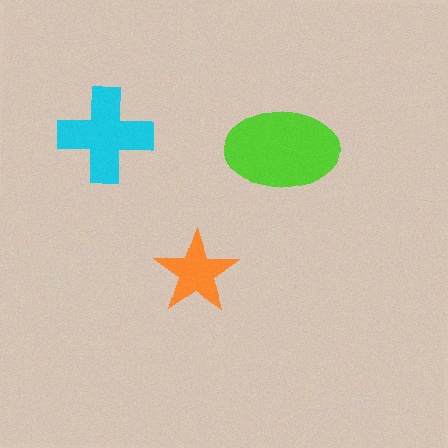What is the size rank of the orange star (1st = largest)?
3rd.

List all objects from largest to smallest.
The lime ellipse, the cyan cross, the orange star.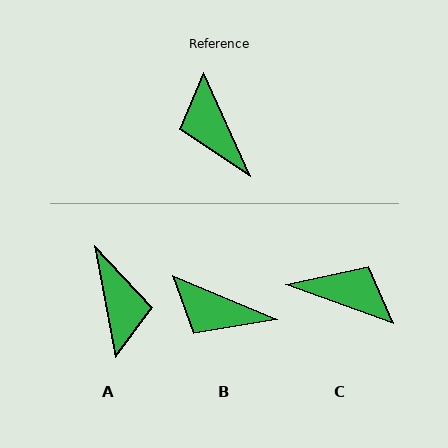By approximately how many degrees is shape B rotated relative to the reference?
Approximately 43 degrees counter-clockwise.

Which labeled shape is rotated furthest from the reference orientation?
A, about 166 degrees away.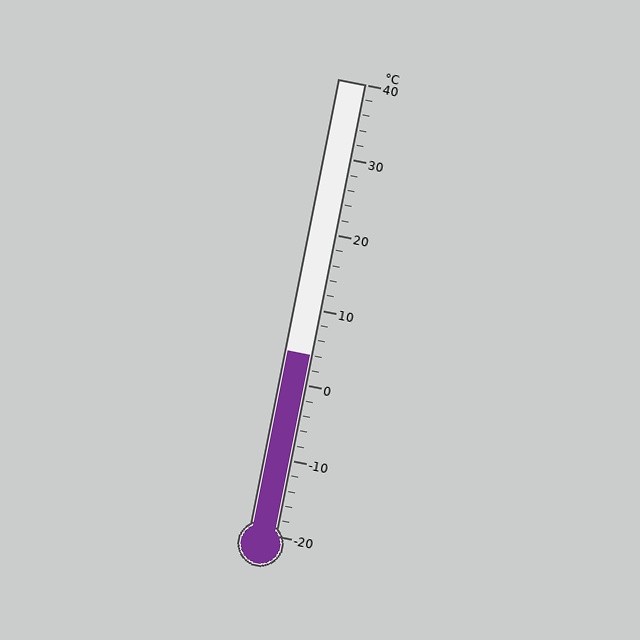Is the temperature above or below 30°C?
The temperature is below 30°C.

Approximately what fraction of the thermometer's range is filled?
The thermometer is filled to approximately 40% of its range.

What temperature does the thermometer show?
The thermometer shows approximately 4°C.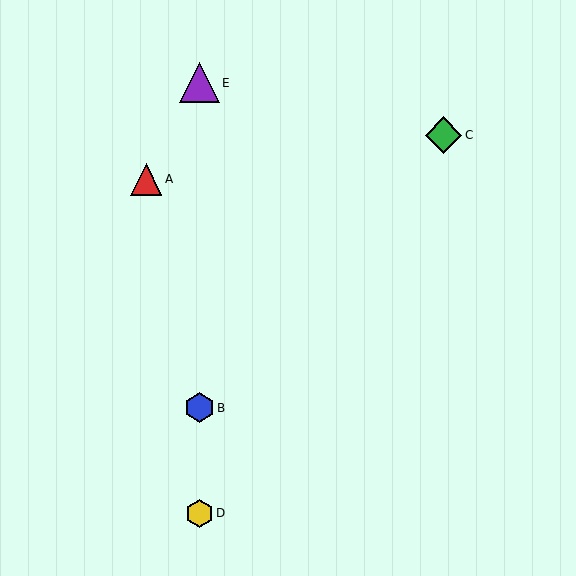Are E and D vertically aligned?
Yes, both are at x≈199.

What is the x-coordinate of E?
Object E is at x≈199.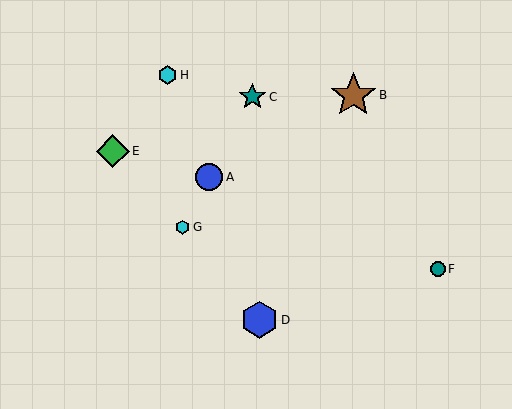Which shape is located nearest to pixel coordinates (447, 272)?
The teal circle (labeled F) at (438, 269) is nearest to that location.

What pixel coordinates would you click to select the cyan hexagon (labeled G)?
Click at (183, 227) to select the cyan hexagon G.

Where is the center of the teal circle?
The center of the teal circle is at (438, 269).